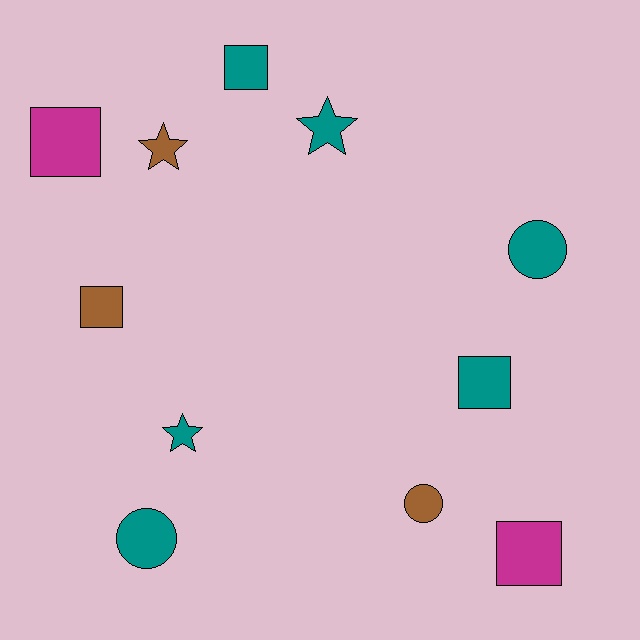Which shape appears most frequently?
Square, with 5 objects.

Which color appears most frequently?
Teal, with 6 objects.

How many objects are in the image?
There are 11 objects.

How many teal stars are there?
There are 2 teal stars.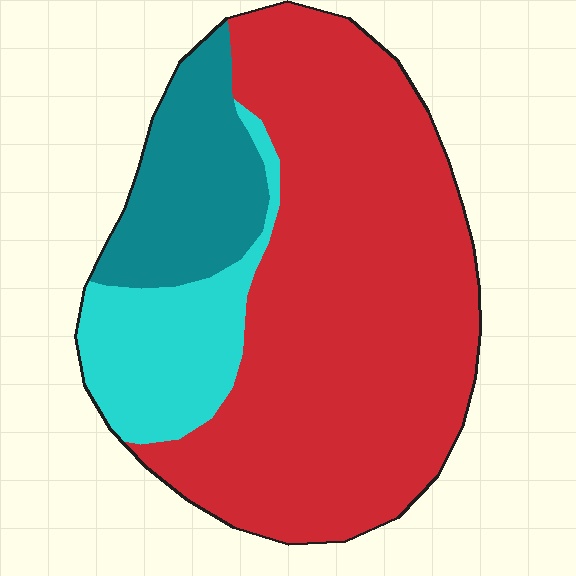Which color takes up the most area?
Red, at roughly 70%.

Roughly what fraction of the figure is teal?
Teal takes up about one sixth (1/6) of the figure.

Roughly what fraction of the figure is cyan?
Cyan takes up about one sixth (1/6) of the figure.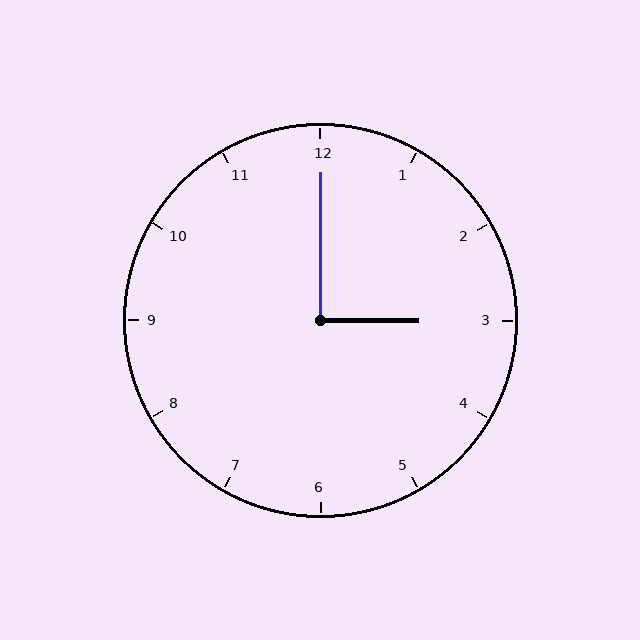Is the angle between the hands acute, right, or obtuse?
It is right.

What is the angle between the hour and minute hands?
Approximately 90 degrees.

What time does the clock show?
3:00.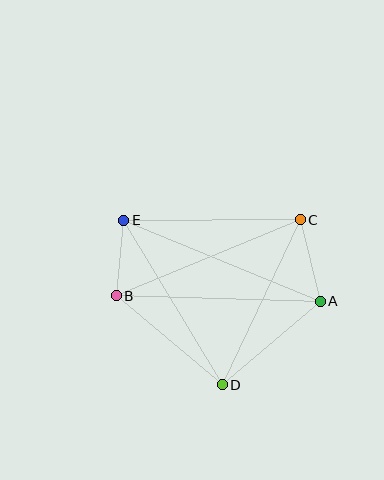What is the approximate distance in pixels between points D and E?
The distance between D and E is approximately 192 pixels.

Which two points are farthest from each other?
Points A and E are farthest from each other.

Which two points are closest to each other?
Points B and E are closest to each other.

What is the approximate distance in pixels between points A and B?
The distance between A and B is approximately 204 pixels.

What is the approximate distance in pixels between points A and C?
The distance between A and C is approximately 84 pixels.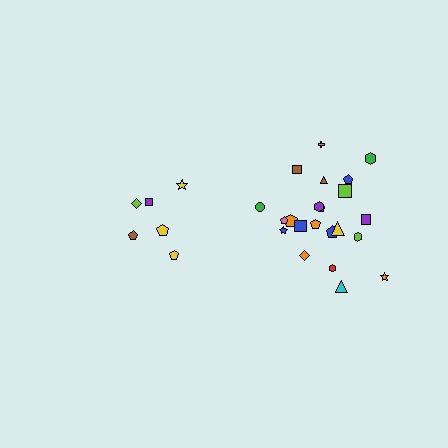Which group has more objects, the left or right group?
The right group.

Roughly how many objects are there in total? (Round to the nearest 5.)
Roughly 30 objects in total.